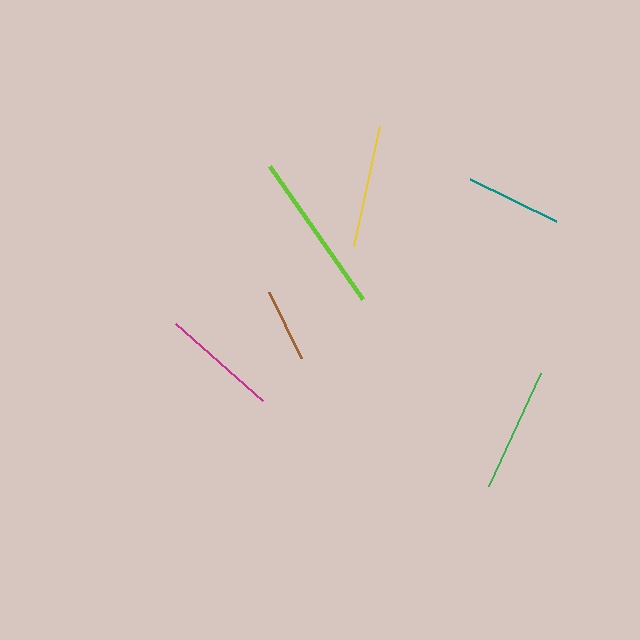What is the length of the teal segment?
The teal segment is approximately 96 pixels long.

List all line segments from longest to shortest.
From longest to shortest: lime, green, yellow, magenta, teal, brown.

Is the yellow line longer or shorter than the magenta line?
The yellow line is longer than the magenta line.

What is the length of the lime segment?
The lime segment is approximately 162 pixels long.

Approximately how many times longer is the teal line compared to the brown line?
The teal line is approximately 1.3 times the length of the brown line.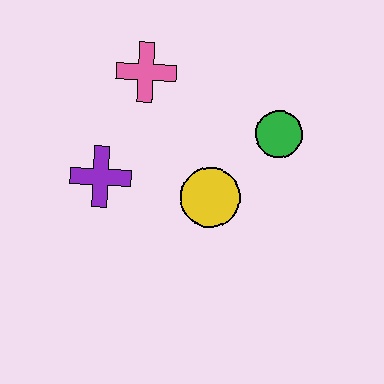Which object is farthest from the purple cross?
The green circle is farthest from the purple cross.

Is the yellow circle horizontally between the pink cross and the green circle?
Yes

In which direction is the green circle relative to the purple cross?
The green circle is to the right of the purple cross.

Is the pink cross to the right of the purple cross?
Yes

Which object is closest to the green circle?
The yellow circle is closest to the green circle.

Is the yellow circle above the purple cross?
No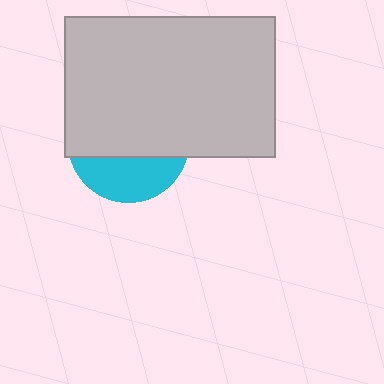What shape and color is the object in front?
The object in front is a light gray rectangle.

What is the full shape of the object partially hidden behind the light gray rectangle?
The partially hidden object is a cyan circle.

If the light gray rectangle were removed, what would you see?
You would see the complete cyan circle.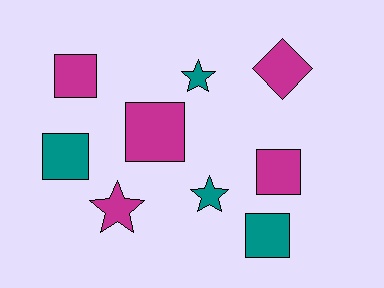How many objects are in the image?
There are 9 objects.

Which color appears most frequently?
Magenta, with 5 objects.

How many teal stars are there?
There are 2 teal stars.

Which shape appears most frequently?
Square, with 5 objects.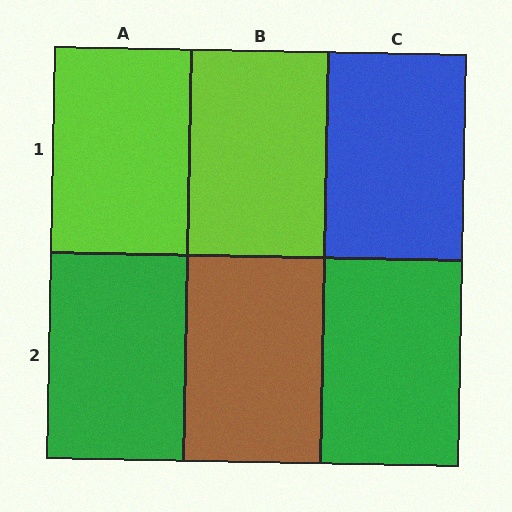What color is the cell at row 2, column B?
Brown.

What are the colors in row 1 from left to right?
Lime, lime, blue.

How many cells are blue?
1 cell is blue.